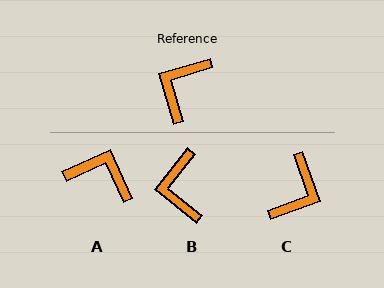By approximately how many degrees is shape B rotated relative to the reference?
Approximately 35 degrees counter-clockwise.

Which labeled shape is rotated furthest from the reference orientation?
C, about 177 degrees away.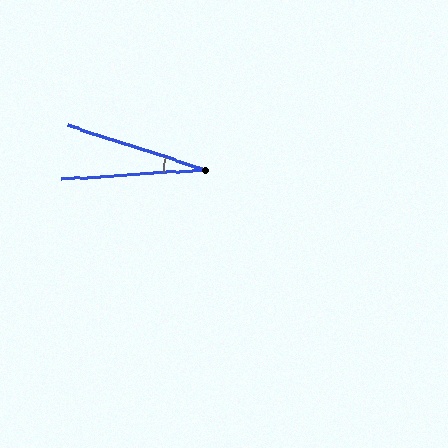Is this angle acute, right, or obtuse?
It is acute.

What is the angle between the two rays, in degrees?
Approximately 22 degrees.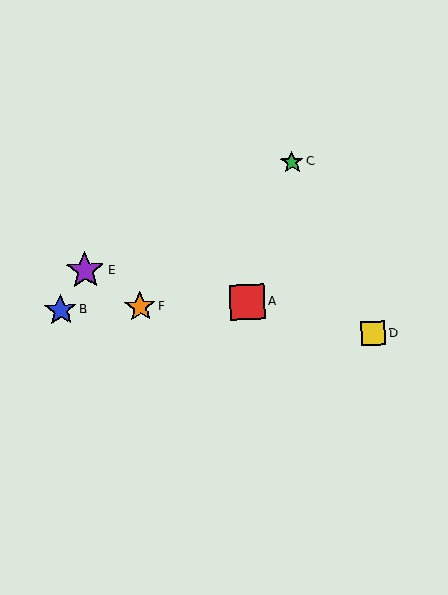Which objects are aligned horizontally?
Objects A, B, F are aligned horizontally.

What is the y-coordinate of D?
Object D is at y≈334.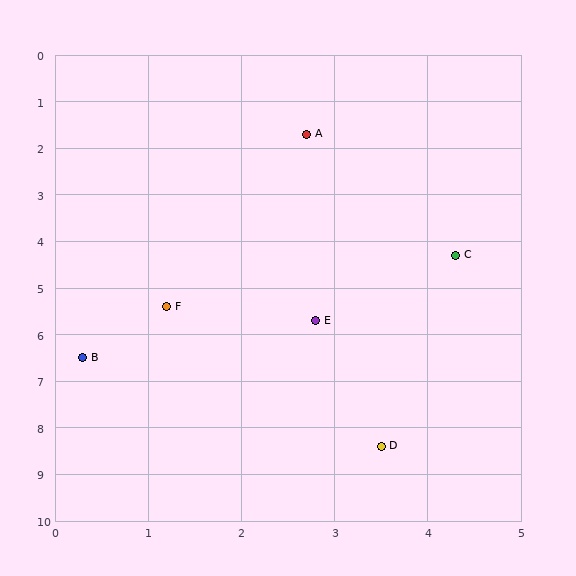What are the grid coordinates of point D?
Point D is at approximately (3.5, 8.4).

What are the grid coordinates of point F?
Point F is at approximately (1.2, 5.4).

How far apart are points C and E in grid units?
Points C and E are about 2.1 grid units apart.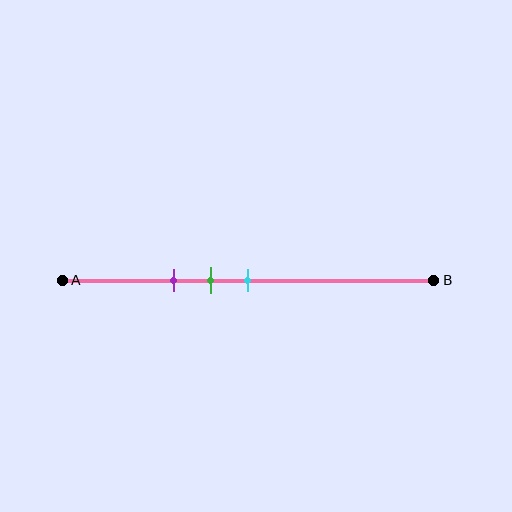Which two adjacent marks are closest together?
The green and cyan marks are the closest adjacent pair.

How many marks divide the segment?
There are 3 marks dividing the segment.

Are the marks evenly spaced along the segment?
Yes, the marks are approximately evenly spaced.